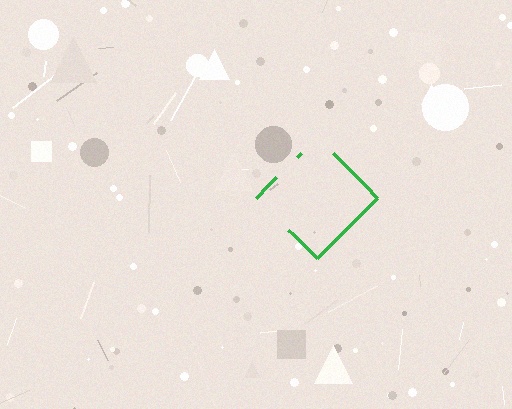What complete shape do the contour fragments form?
The contour fragments form a diamond.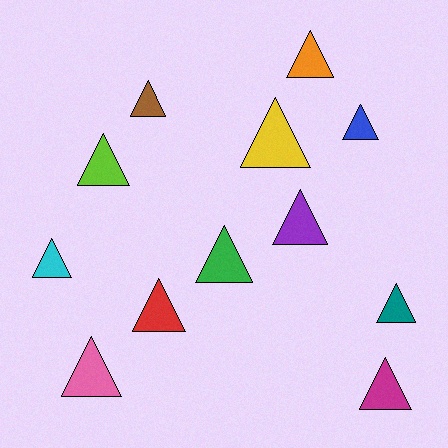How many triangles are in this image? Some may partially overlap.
There are 12 triangles.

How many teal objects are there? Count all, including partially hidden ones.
There is 1 teal object.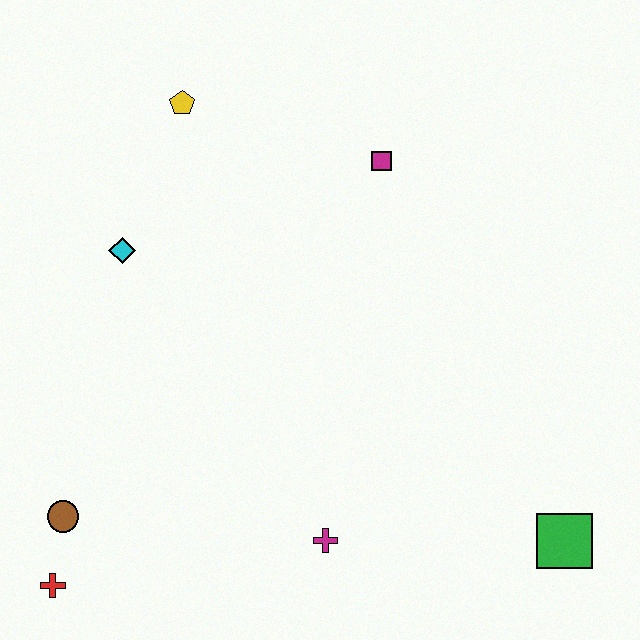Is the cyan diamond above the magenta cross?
Yes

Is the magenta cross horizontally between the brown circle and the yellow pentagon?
No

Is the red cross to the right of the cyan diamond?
No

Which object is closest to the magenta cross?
The green square is closest to the magenta cross.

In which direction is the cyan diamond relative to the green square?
The cyan diamond is to the left of the green square.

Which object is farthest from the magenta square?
The red cross is farthest from the magenta square.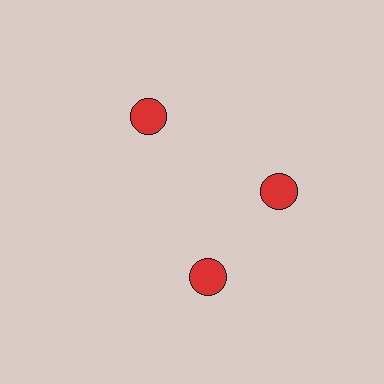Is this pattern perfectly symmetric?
No. The 3 red circles are arranged in a ring, but one element near the 7 o'clock position is rotated out of alignment along the ring, breaking the 3-fold rotational symmetry.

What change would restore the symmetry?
The symmetry would be restored by rotating it back into even spacing with its neighbors so that all 3 circles sit at equal angles and equal distance from the center.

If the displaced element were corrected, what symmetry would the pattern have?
It would have 3-fold rotational symmetry — the pattern would map onto itself every 120 degrees.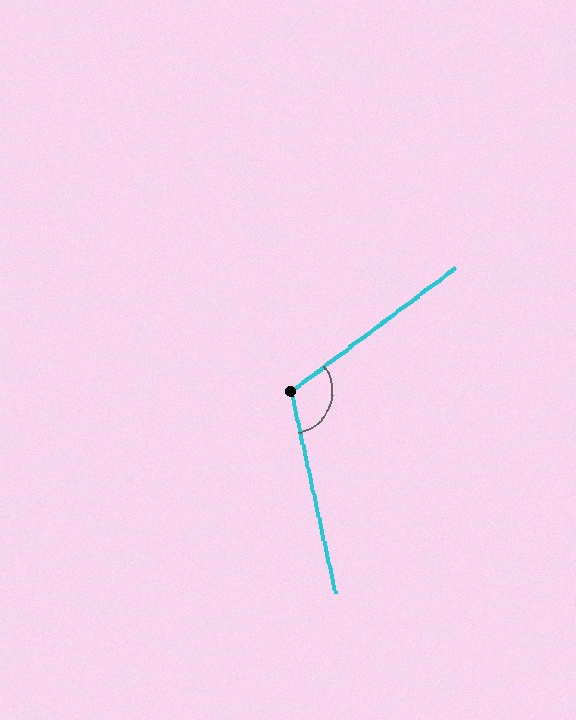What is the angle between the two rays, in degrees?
Approximately 114 degrees.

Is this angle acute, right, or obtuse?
It is obtuse.